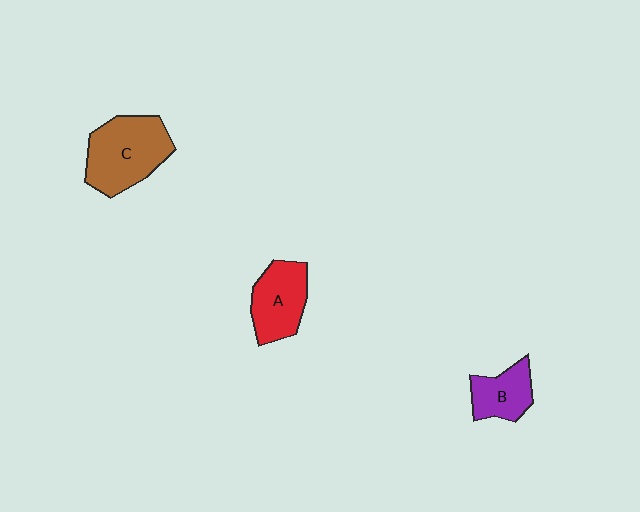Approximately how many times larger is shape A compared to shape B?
Approximately 1.3 times.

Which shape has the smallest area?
Shape B (purple).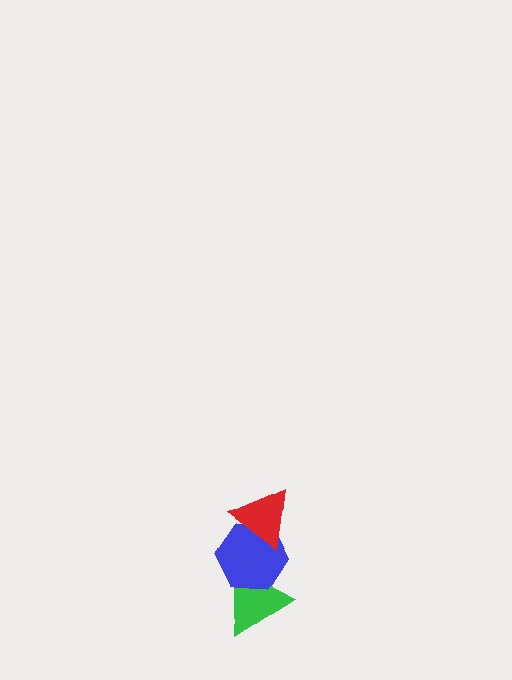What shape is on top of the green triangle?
The blue hexagon is on top of the green triangle.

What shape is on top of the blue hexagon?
The red triangle is on top of the blue hexagon.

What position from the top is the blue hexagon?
The blue hexagon is 2nd from the top.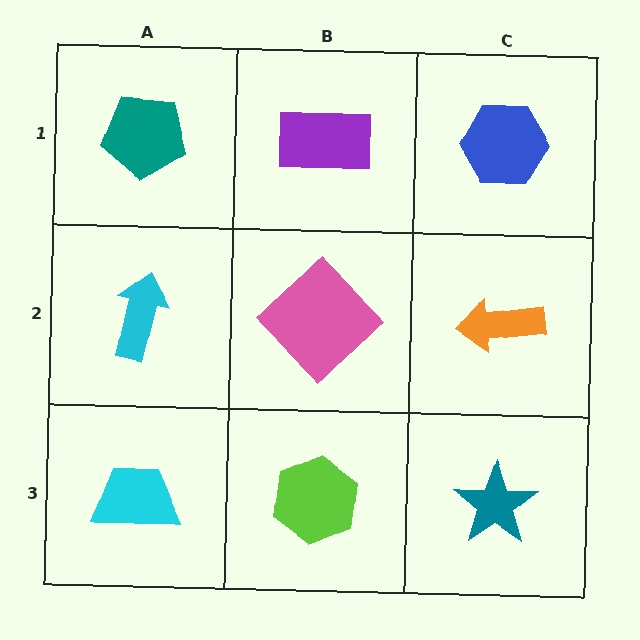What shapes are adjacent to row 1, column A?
A cyan arrow (row 2, column A), a purple rectangle (row 1, column B).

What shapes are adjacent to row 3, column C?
An orange arrow (row 2, column C), a lime hexagon (row 3, column B).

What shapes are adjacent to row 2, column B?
A purple rectangle (row 1, column B), a lime hexagon (row 3, column B), a cyan arrow (row 2, column A), an orange arrow (row 2, column C).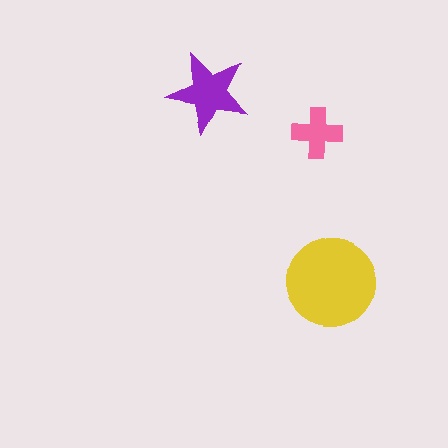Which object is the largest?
The yellow circle.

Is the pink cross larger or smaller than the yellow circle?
Smaller.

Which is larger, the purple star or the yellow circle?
The yellow circle.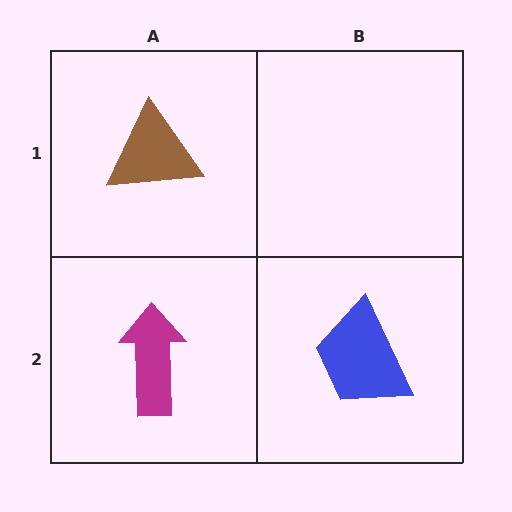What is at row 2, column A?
A magenta arrow.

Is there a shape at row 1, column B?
No, that cell is empty.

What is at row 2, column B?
A blue trapezoid.